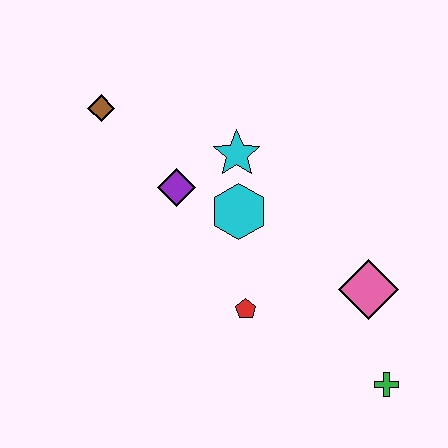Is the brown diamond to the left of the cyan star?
Yes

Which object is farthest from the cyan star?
The green cross is farthest from the cyan star.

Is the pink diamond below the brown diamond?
Yes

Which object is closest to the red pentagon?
The cyan hexagon is closest to the red pentagon.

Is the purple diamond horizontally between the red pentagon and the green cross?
No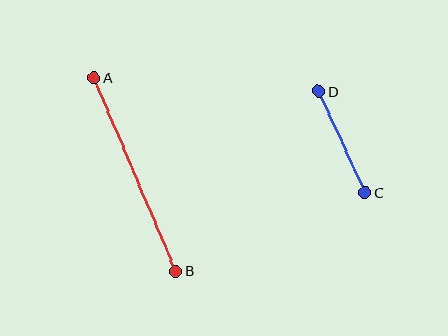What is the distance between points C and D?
The distance is approximately 112 pixels.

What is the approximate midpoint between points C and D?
The midpoint is at approximately (342, 142) pixels.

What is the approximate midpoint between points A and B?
The midpoint is at approximately (135, 174) pixels.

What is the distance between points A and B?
The distance is approximately 210 pixels.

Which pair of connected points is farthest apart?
Points A and B are farthest apart.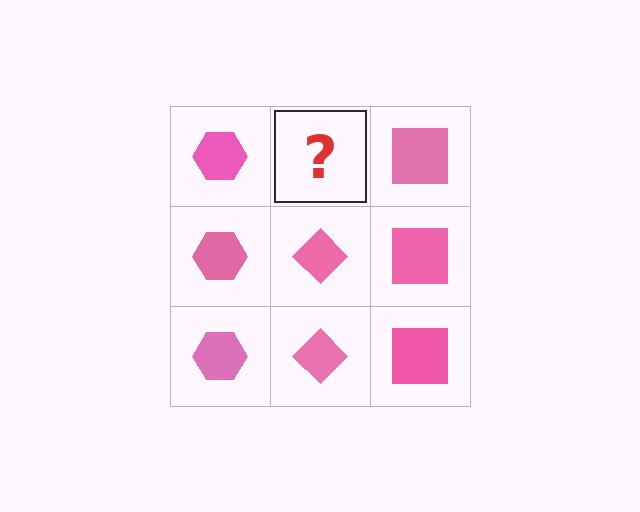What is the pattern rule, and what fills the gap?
The rule is that each column has a consistent shape. The gap should be filled with a pink diamond.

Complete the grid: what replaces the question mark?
The question mark should be replaced with a pink diamond.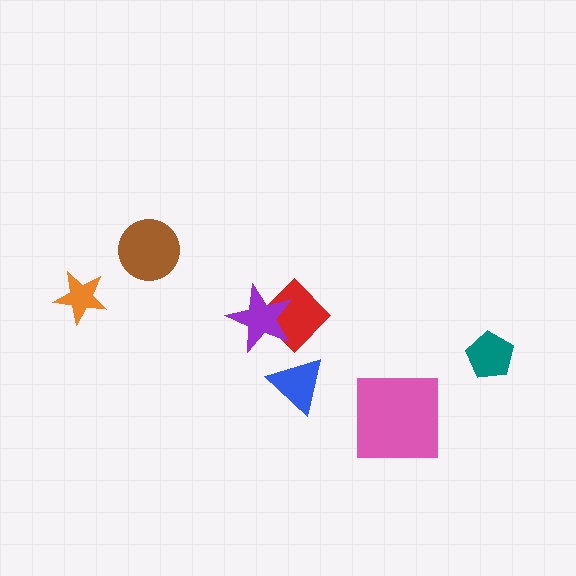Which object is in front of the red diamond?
The purple star is in front of the red diamond.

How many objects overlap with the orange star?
0 objects overlap with the orange star.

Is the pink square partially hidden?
No, no other shape covers it.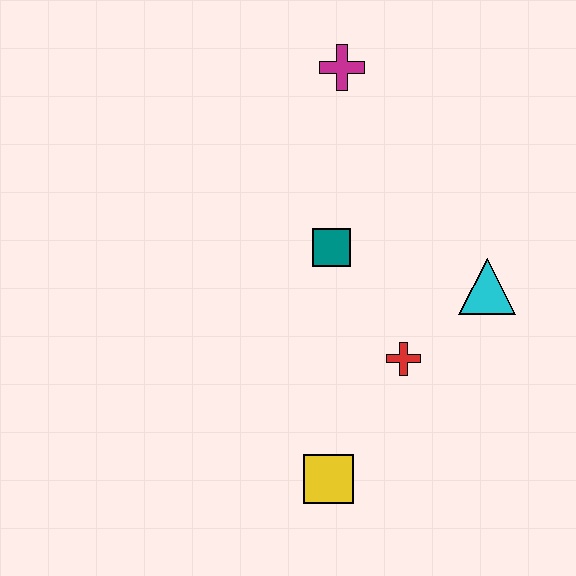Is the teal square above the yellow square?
Yes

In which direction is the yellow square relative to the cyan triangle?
The yellow square is below the cyan triangle.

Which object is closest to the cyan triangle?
The red cross is closest to the cyan triangle.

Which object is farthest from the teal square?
The yellow square is farthest from the teal square.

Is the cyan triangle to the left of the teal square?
No